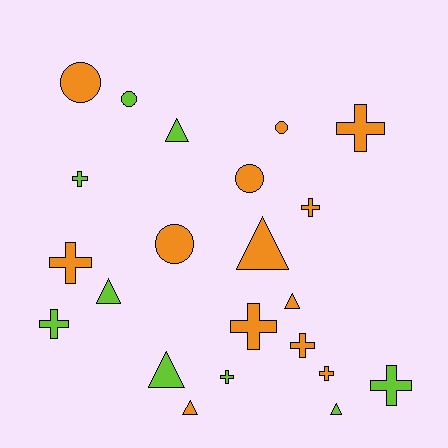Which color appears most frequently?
Orange, with 13 objects.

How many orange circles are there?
There are 4 orange circles.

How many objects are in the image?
There are 22 objects.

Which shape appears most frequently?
Cross, with 10 objects.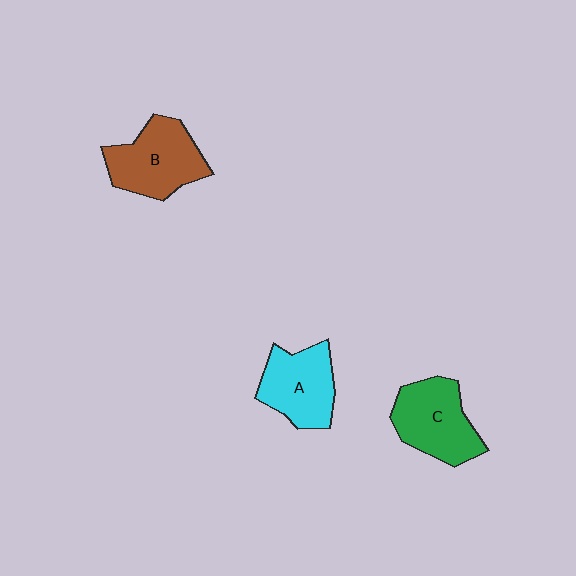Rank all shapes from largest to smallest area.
From largest to smallest: B (brown), C (green), A (cyan).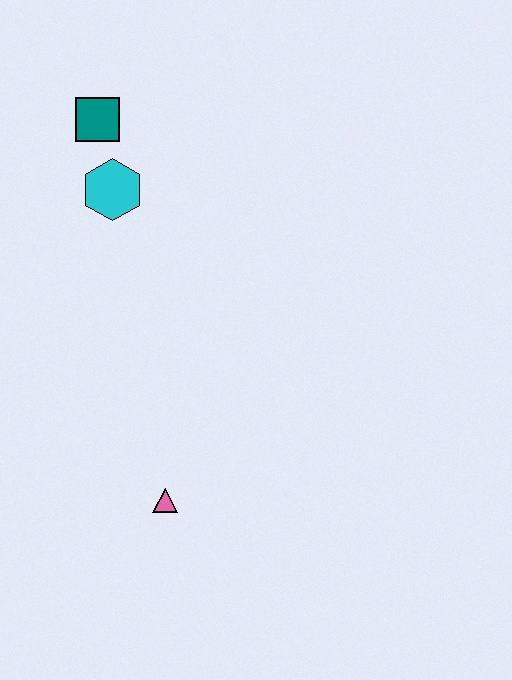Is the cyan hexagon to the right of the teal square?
Yes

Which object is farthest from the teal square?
The pink triangle is farthest from the teal square.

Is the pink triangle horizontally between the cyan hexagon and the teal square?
No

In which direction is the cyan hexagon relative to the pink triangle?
The cyan hexagon is above the pink triangle.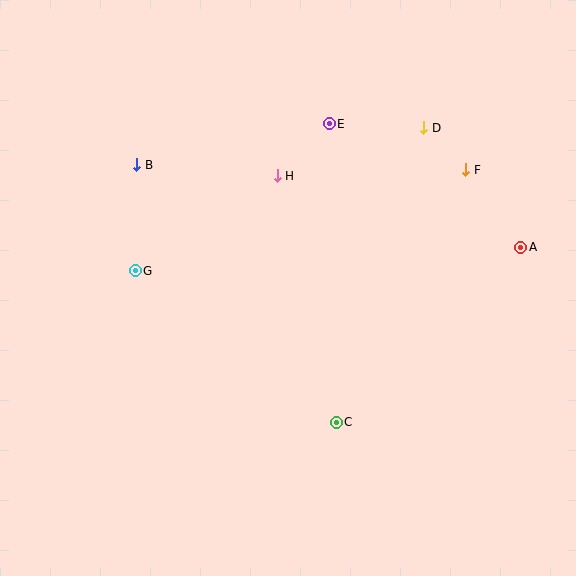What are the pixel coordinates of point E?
Point E is at (329, 124).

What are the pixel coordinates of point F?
Point F is at (466, 170).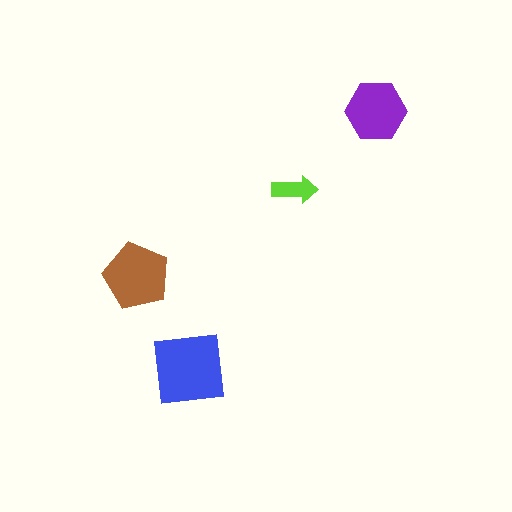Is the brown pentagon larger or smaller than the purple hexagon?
Larger.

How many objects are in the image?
There are 4 objects in the image.